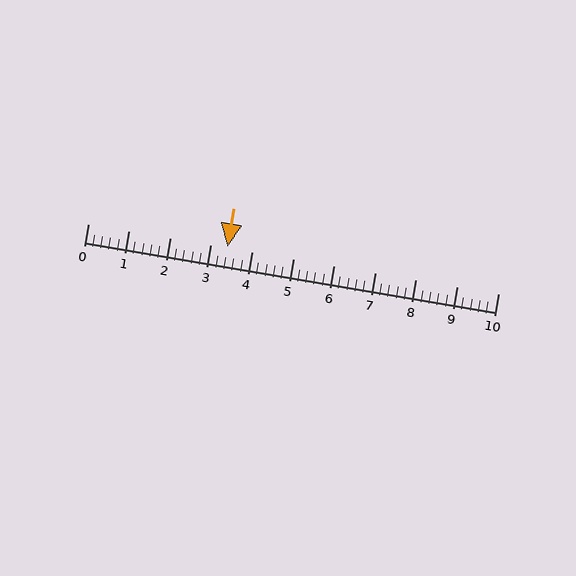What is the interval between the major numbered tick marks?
The major tick marks are spaced 1 units apart.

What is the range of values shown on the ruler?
The ruler shows values from 0 to 10.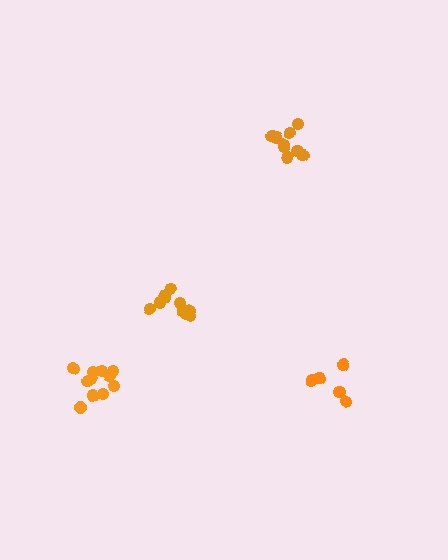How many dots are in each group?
Group 1: 5 dots, Group 2: 10 dots, Group 3: 11 dots, Group 4: 9 dots (35 total).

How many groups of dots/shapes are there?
There are 4 groups.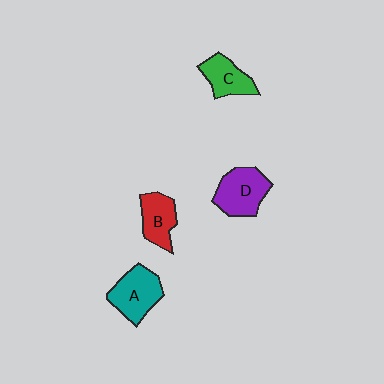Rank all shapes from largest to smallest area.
From largest to smallest: A (teal), D (purple), B (red), C (green).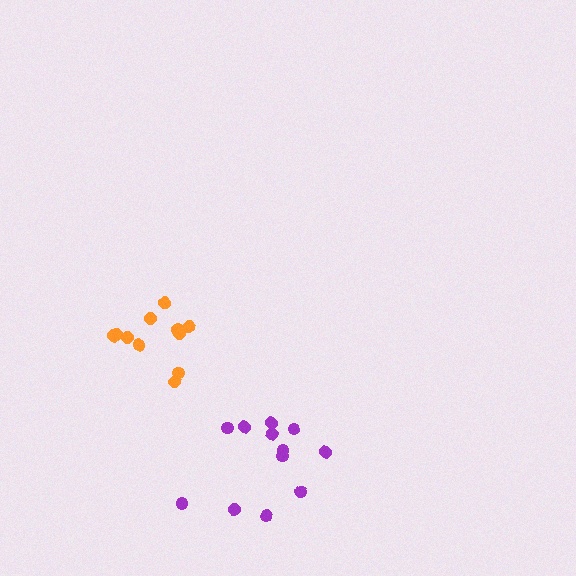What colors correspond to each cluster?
The clusters are colored: purple, orange.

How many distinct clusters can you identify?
There are 2 distinct clusters.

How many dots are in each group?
Group 1: 12 dots, Group 2: 11 dots (23 total).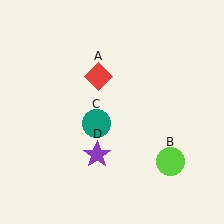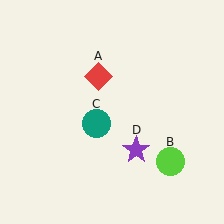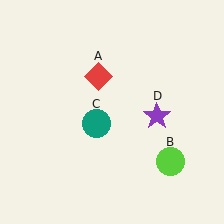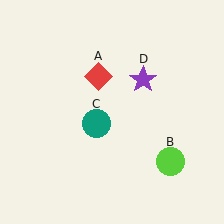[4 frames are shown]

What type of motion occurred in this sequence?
The purple star (object D) rotated counterclockwise around the center of the scene.